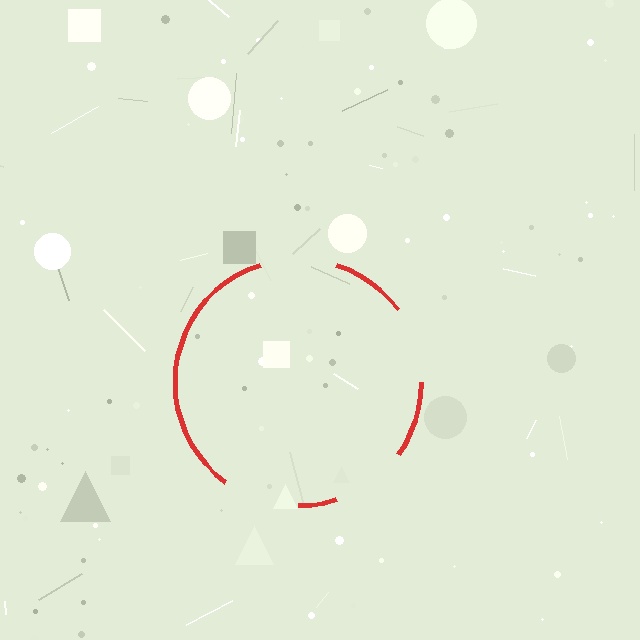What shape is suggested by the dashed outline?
The dashed outline suggests a circle.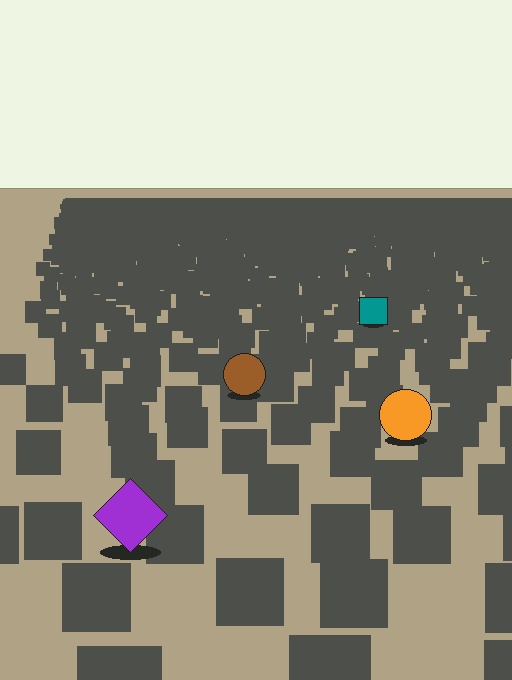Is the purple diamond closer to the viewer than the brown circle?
Yes. The purple diamond is closer — you can tell from the texture gradient: the ground texture is coarser near it.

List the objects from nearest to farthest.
From nearest to farthest: the purple diamond, the orange circle, the brown circle, the teal square.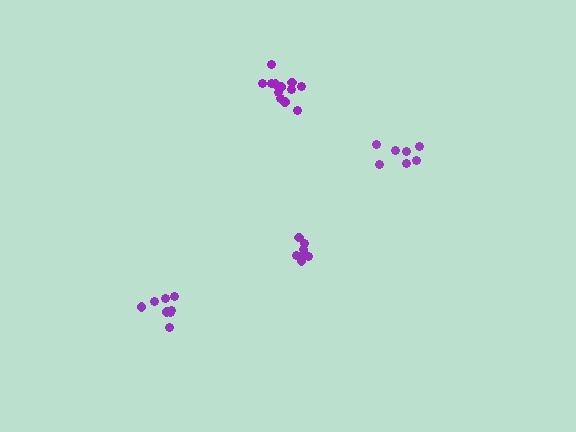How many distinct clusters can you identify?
There are 4 distinct clusters.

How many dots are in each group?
Group 1: 7 dots, Group 2: 8 dots, Group 3: 12 dots, Group 4: 7 dots (34 total).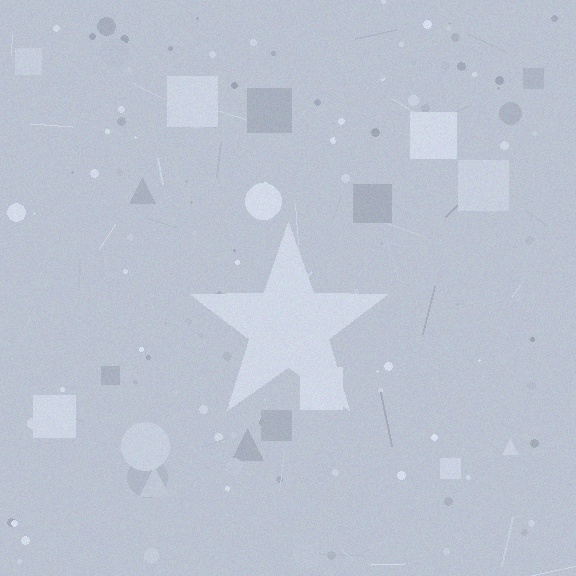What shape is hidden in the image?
A star is hidden in the image.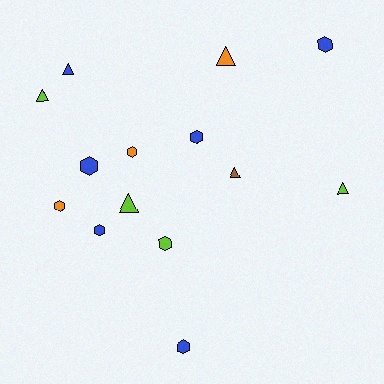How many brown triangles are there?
There is 1 brown triangle.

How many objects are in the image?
There are 14 objects.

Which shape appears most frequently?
Hexagon, with 8 objects.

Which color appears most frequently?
Blue, with 6 objects.